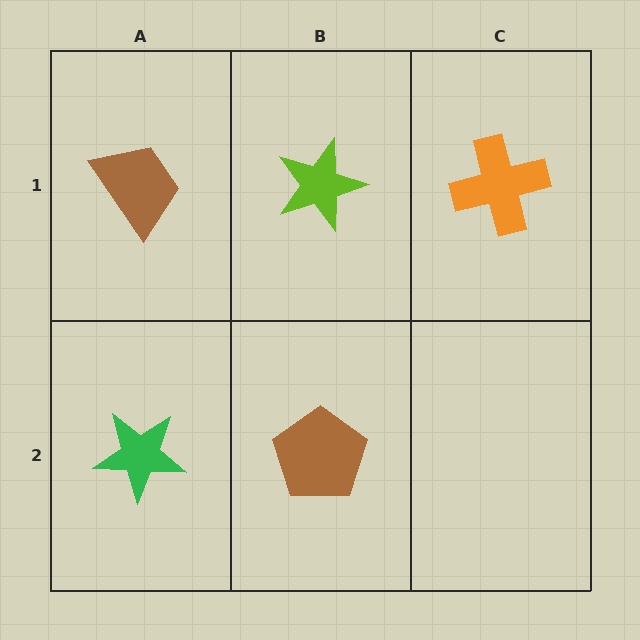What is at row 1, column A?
A brown trapezoid.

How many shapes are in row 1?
3 shapes.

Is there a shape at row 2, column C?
No, that cell is empty.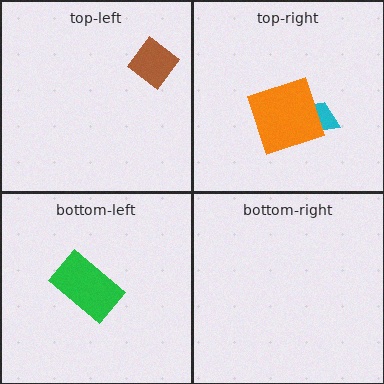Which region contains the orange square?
The top-right region.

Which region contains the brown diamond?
The top-left region.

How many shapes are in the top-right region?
2.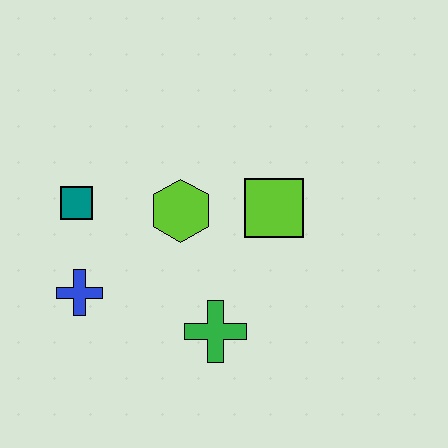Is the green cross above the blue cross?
No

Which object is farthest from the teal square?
The lime square is farthest from the teal square.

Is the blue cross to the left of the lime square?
Yes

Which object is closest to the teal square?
The blue cross is closest to the teal square.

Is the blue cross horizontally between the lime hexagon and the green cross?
No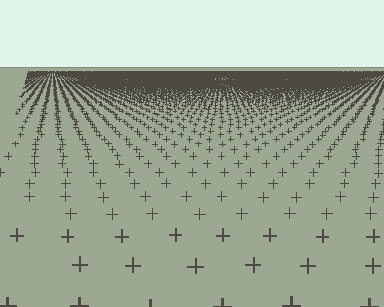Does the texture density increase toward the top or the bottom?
Density increases toward the top.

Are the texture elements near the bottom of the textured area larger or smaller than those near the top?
Larger. Near the bottom, elements are closer to the viewer and appear at a bigger on-screen size.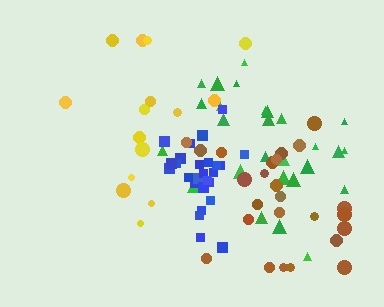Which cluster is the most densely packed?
Blue.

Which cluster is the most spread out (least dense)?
Yellow.